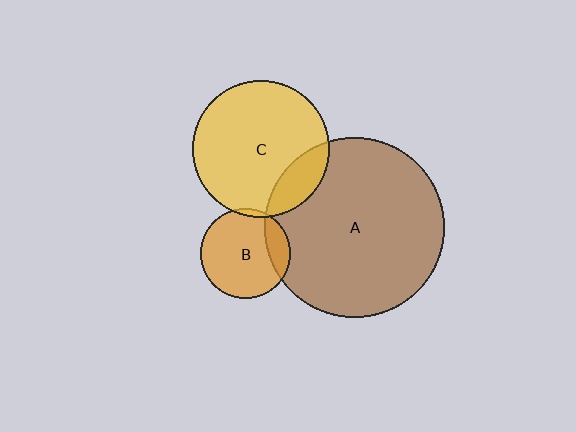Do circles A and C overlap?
Yes.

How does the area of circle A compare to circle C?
Approximately 1.7 times.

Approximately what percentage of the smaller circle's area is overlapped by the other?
Approximately 15%.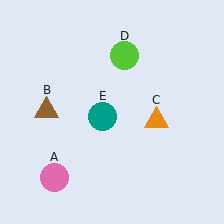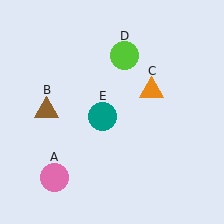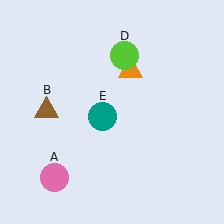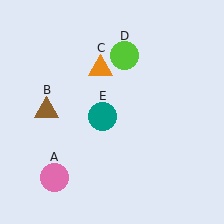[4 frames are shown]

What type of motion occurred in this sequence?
The orange triangle (object C) rotated counterclockwise around the center of the scene.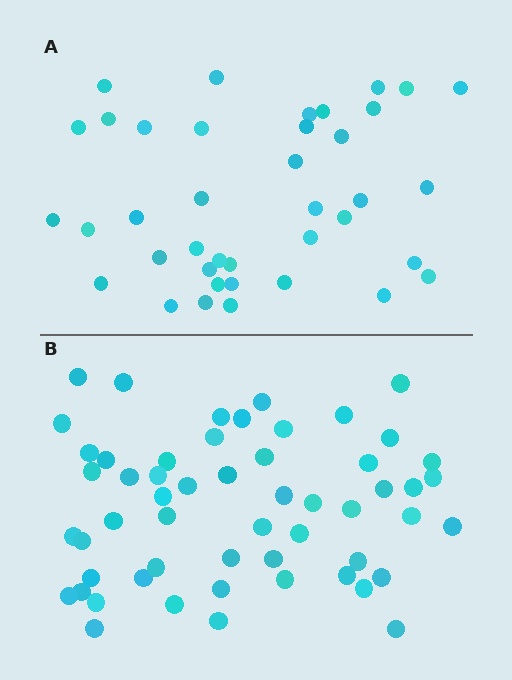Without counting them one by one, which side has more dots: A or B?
Region B (the bottom region) has more dots.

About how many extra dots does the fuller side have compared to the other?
Region B has approximately 15 more dots than region A.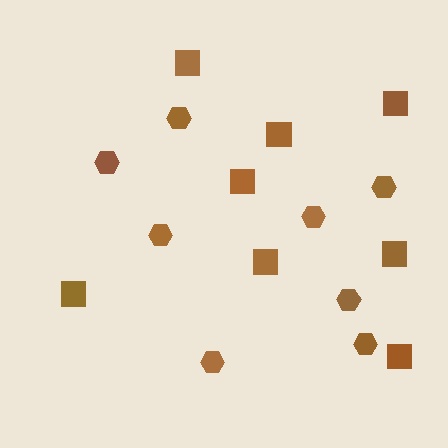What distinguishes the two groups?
There are 2 groups: one group of squares (8) and one group of hexagons (8).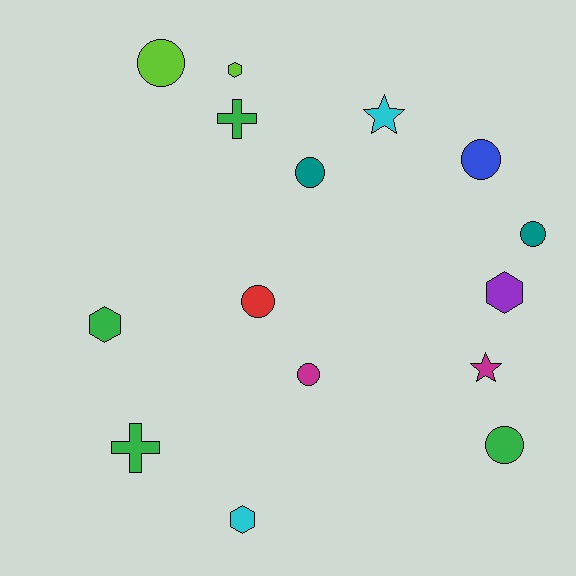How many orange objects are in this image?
There are no orange objects.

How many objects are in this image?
There are 15 objects.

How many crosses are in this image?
There are 2 crosses.